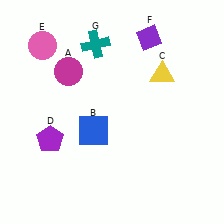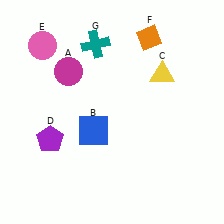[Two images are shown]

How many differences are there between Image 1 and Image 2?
There is 1 difference between the two images.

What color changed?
The diamond (F) changed from purple in Image 1 to orange in Image 2.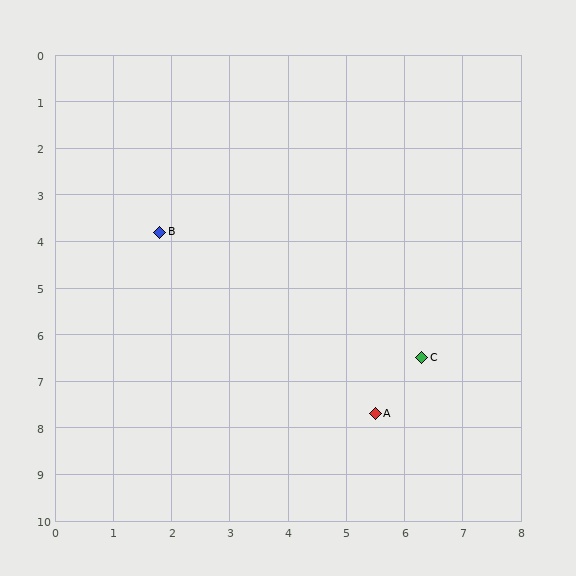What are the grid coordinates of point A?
Point A is at approximately (5.5, 7.7).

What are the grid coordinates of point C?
Point C is at approximately (6.3, 6.5).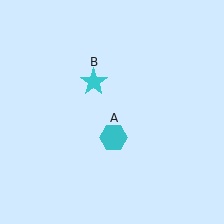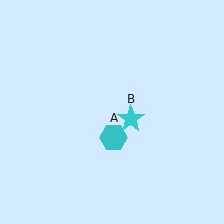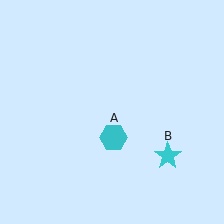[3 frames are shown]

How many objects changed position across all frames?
1 object changed position: cyan star (object B).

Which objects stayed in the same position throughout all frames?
Cyan hexagon (object A) remained stationary.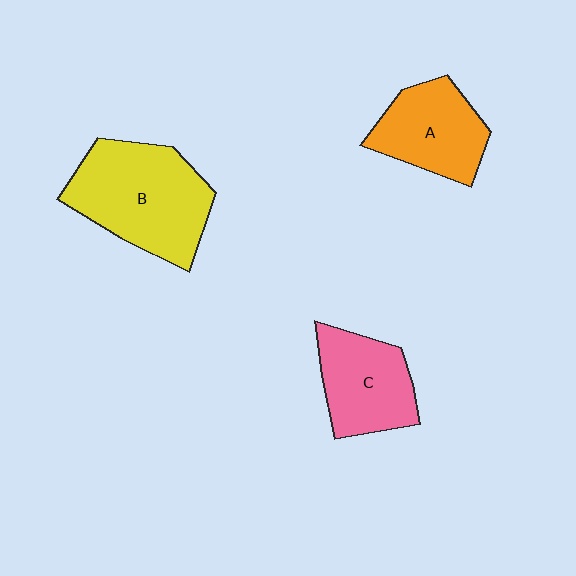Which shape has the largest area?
Shape B (yellow).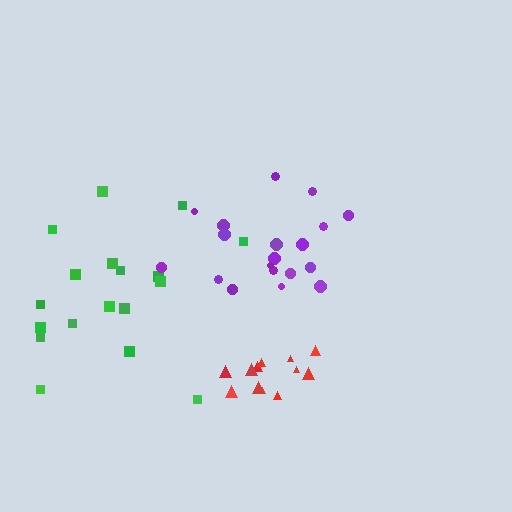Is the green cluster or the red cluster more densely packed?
Red.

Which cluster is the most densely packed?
Red.